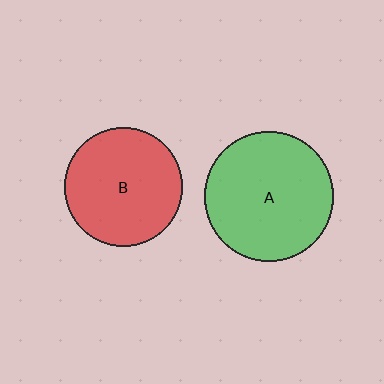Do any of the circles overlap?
No, none of the circles overlap.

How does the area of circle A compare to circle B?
Approximately 1.2 times.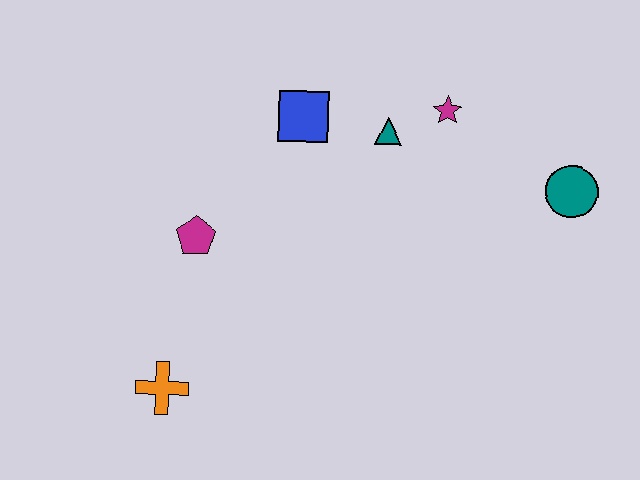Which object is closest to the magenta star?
The teal triangle is closest to the magenta star.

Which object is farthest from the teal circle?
The orange cross is farthest from the teal circle.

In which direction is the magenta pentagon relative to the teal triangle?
The magenta pentagon is to the left of the teal triangle.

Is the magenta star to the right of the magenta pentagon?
Yes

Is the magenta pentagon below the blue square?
Yes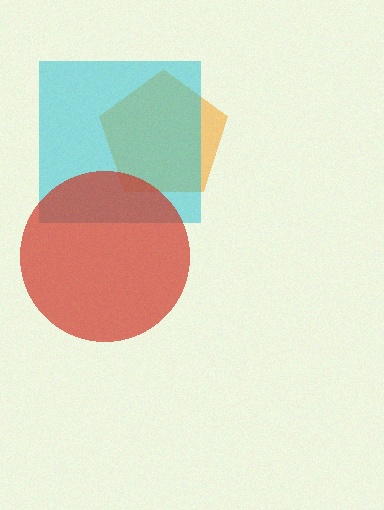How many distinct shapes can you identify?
There are 3 distinct shapes: an orange pentagon, a cyan square, a red circle.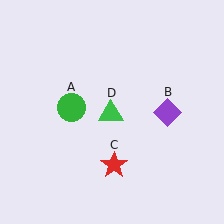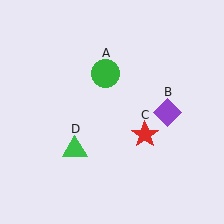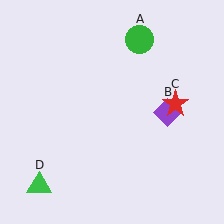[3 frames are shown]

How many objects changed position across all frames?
3 objects changed position: green circle (object A), red star (object C), green triangle (object D).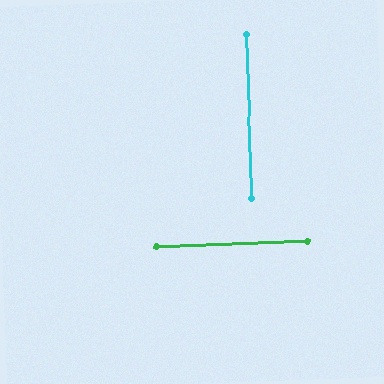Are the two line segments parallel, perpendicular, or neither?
Perpendicular — they meet at approximately 90°.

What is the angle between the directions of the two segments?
Approximately 90 degrees.